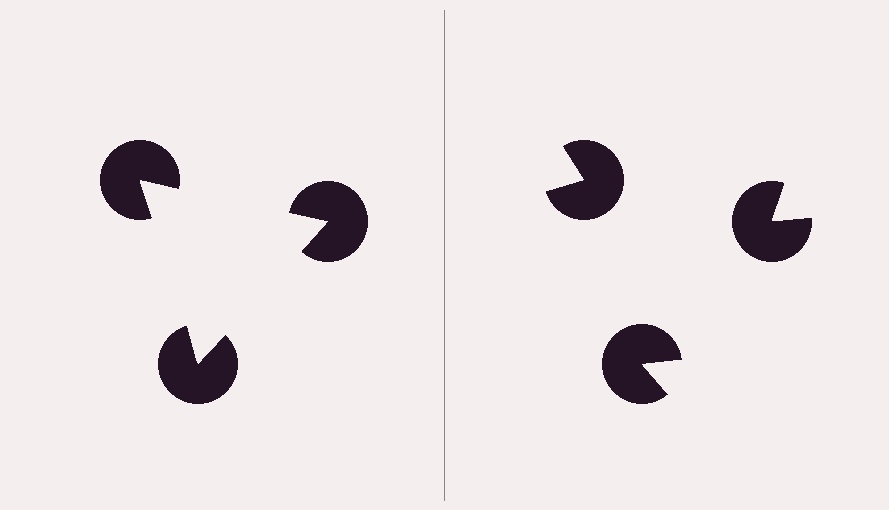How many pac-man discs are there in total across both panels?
6 — 3 on each side.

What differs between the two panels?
The pac-man discs are positioned identically on both sides; only the wedge orientations differ. On the left they align to a triangle; on the right they are misaligned.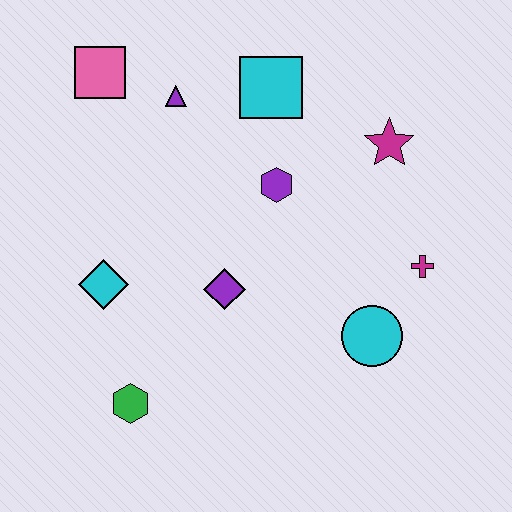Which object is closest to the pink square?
The purple triangle is closest to the pink square.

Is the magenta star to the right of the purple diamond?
Yes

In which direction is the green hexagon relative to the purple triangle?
The green hexagon is below the purple triangle.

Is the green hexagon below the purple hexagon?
Yes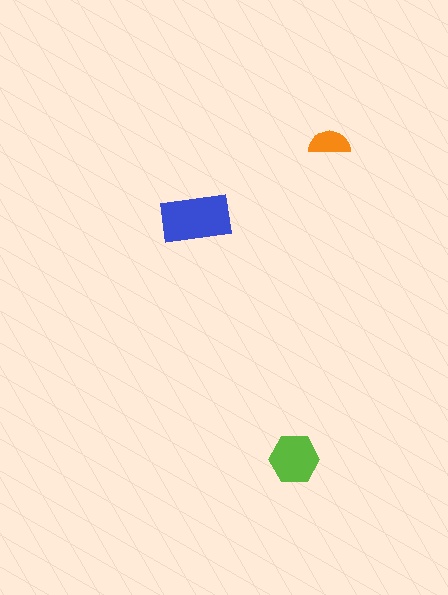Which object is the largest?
The blue rectangle.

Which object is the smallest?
The orange semicircle.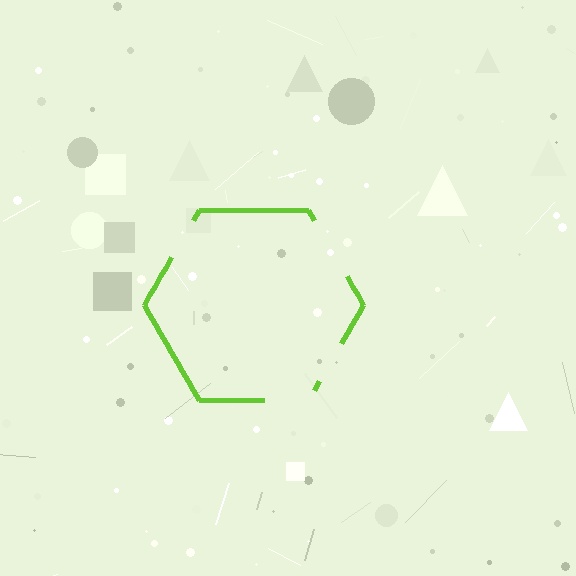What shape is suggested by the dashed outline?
The dashed outline suggests a hexagon.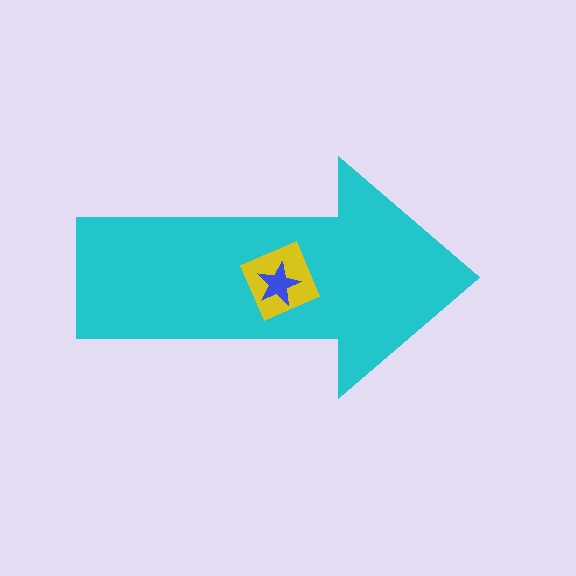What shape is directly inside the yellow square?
The blue star.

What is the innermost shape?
The blue star.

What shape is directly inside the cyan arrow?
The yellow square.